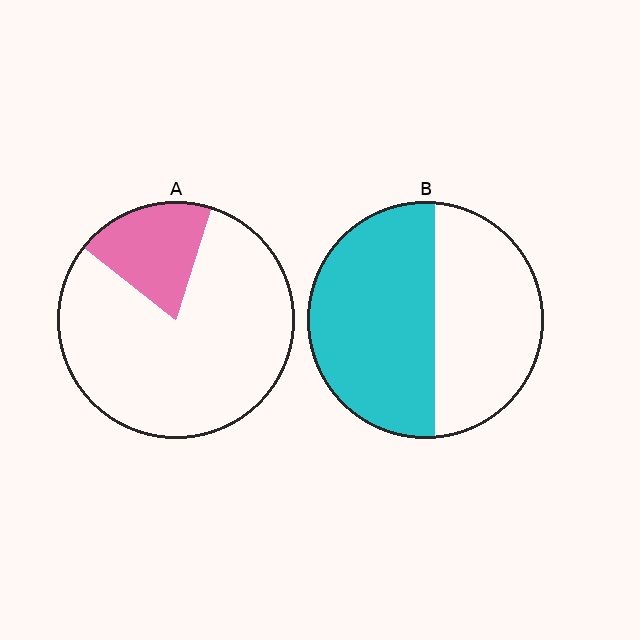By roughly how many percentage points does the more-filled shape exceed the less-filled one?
By roughly 35 percentage points (B over A).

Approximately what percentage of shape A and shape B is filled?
A is approximately 20% and B is approximately 55%.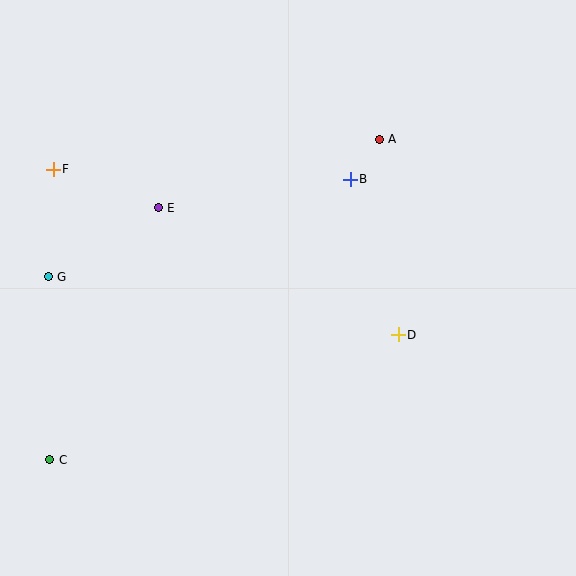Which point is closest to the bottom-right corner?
Point D is closest to the bottom-right corner.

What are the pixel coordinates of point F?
Point F is at (53, 169).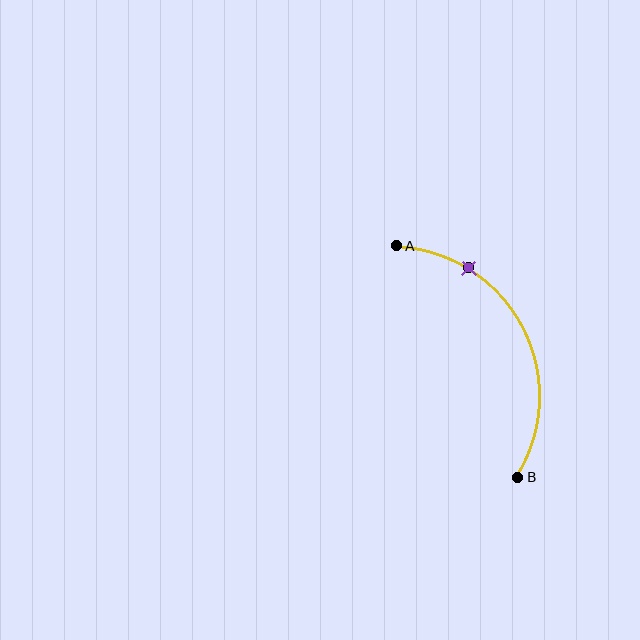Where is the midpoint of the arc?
The arc midpoint is the point on the curve farthest from the straight line joining A and B. It sits to the right of that line.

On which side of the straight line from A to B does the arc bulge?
The arc bulges to the right of the straight line connecting A and B.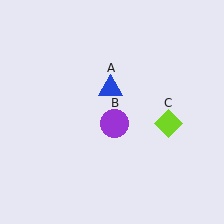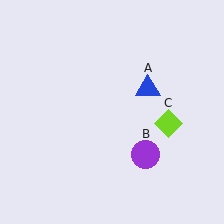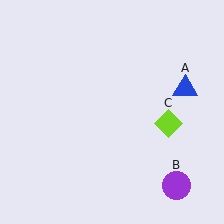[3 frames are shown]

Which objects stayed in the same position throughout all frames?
Lime diamond (object C) remained stationary.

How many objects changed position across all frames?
2 objects changed position: blue triangle (object A), purple circle (object B).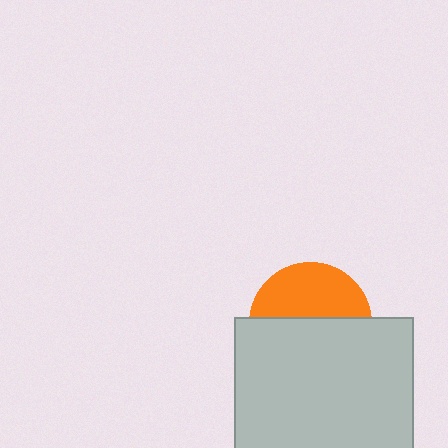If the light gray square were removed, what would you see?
You would see the complete orange circle.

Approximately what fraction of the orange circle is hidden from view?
Roughly 56% of the orange circle is hidden behind the light gray square.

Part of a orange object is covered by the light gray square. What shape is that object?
It is a circle.